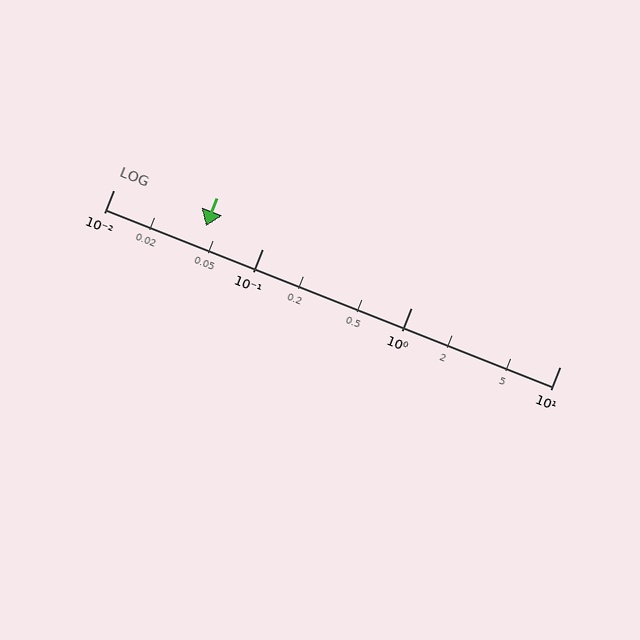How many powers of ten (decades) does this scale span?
The scale spans 3 decades, from 0.01 to 10.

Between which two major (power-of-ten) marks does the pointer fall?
The pointer is between 0.01 and 0.1.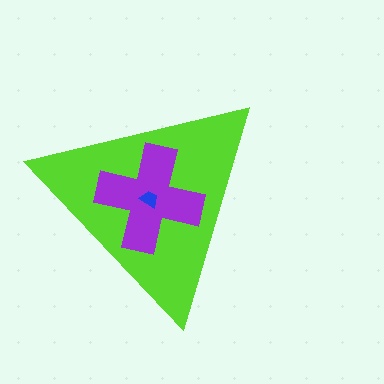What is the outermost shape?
The lime triangle.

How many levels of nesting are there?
3.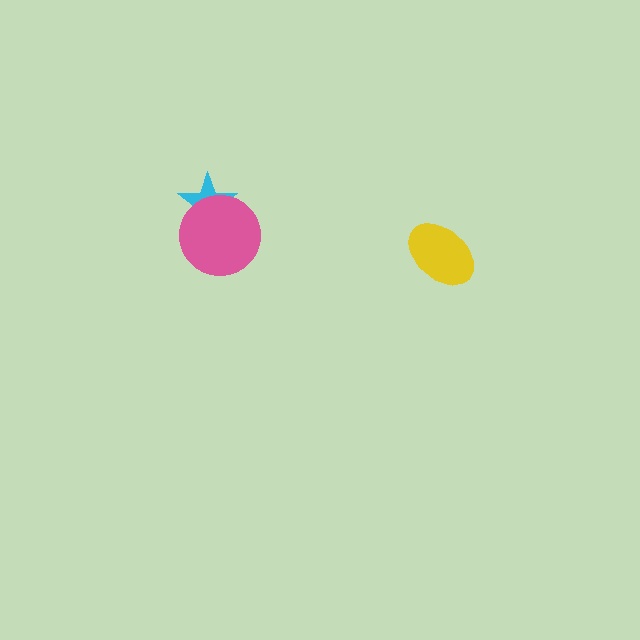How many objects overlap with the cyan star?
1 object overlaps with the cyan star.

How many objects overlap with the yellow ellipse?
0 objects overlap with the yellow ellipse.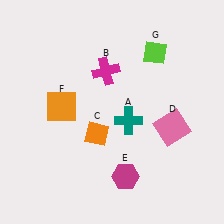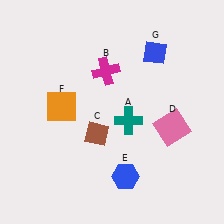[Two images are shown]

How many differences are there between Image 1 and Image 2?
There are 3 differences between the two images.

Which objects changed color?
C changed from orange to brown. E changed from magenta to blue. G changed from lime to blue.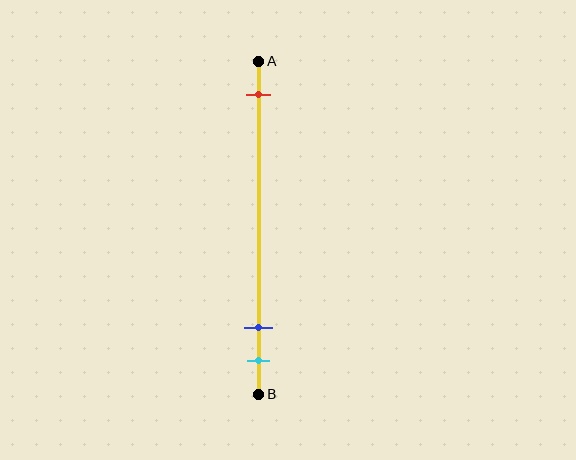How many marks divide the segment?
There are 3 marks dividing the segment.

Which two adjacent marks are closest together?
The blue and cyan marks are the closest adjacent pair.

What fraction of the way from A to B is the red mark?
The red mark is approximately 10% (0.1) of the way from A to B.